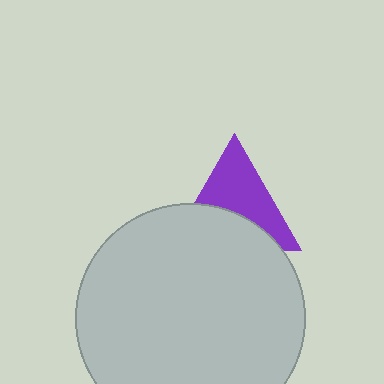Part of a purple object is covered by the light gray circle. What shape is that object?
It is a triangle.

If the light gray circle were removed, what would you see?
You would see the complete purple triangle.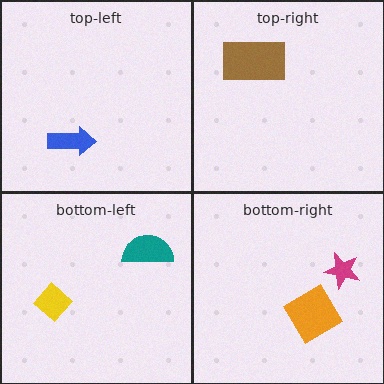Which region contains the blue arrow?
The top-left region.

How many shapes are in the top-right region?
1.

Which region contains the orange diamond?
The bottom-right region.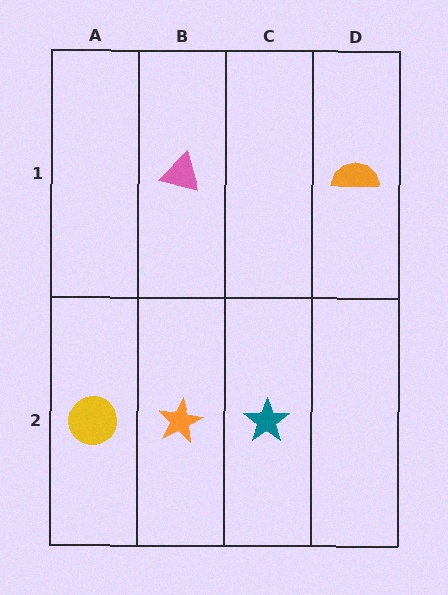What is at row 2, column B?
An orange star.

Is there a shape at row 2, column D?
No, that cell is empty.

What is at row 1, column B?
A pink triangle.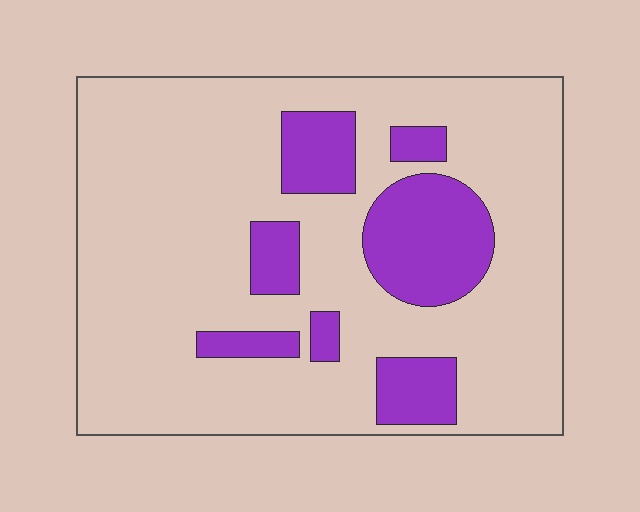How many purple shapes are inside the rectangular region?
7.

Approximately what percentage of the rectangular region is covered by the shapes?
Approximately 20%.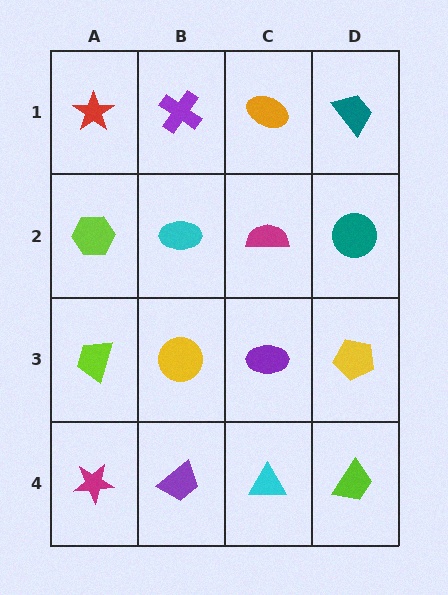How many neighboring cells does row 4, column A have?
2.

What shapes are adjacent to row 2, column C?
An orange ellipse (row 1, column C), a purple ellipse (row 3, column C), a cyan ellipse (row 2, column B), a teal circle (row 2, column D).